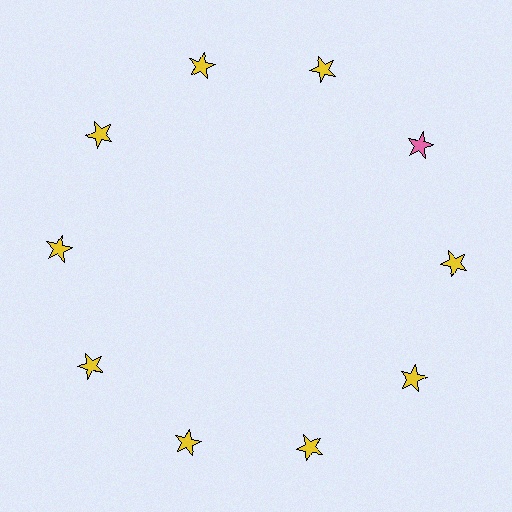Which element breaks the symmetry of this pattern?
The pink star at roughly the 2 o'clock position breaks the symmetry. All other shapes are yellow stars.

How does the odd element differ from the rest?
It has a different color: pink instead of yellow.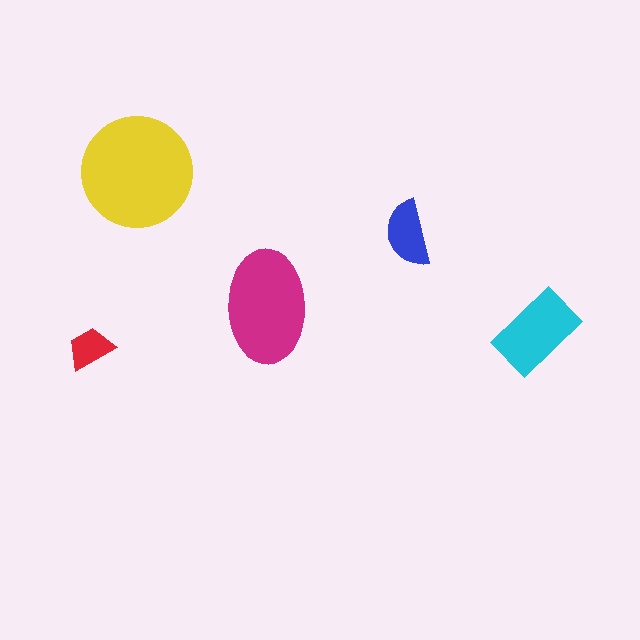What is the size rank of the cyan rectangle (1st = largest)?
3rd.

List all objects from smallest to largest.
The red trapezoid, the blue semicircle, the cyan rectangle, the magenta ellipse, the yellow circle.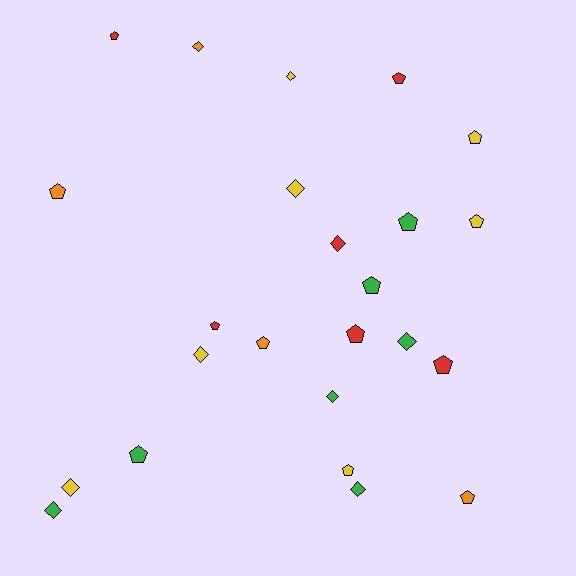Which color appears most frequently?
Yellow, with 7 objects.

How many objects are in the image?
There are 24 objects.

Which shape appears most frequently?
Pentagon, with 14 objects.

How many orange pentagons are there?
There are 3 orange pentagons.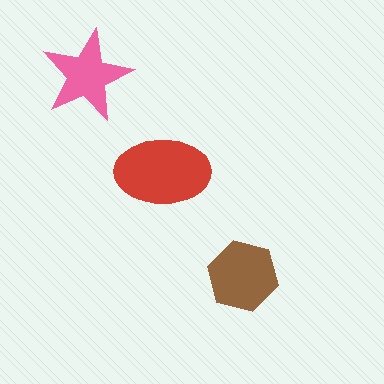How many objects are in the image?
There are 3 objects in the image.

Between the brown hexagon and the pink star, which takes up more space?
The brown hexagon.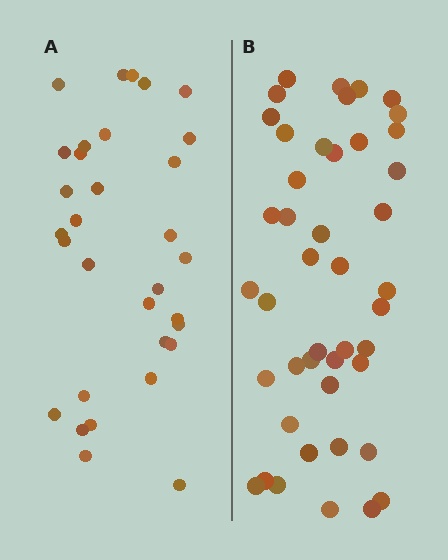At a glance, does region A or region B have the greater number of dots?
Region B (the right region) has more dots.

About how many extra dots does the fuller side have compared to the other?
Region B has roughly 12 or so more dots than region A.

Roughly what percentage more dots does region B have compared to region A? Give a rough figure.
About 40% more.